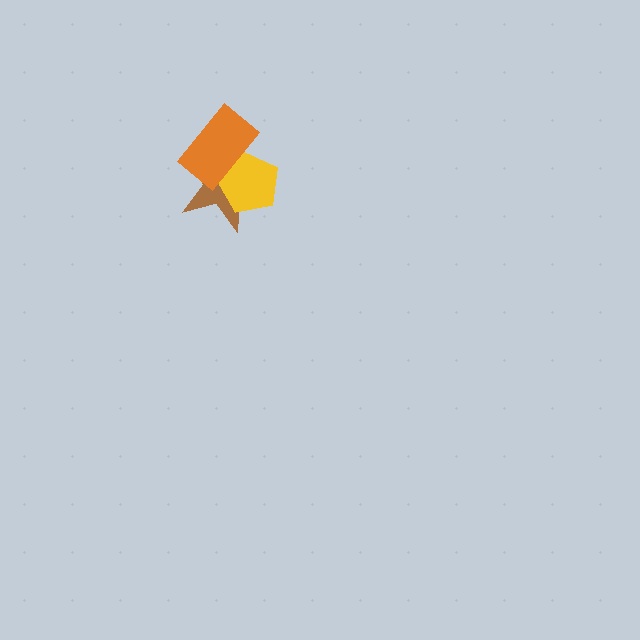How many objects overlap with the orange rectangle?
2 objects overlap with the orange rectangle.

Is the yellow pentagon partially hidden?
Yes, it is partially covered by another shape.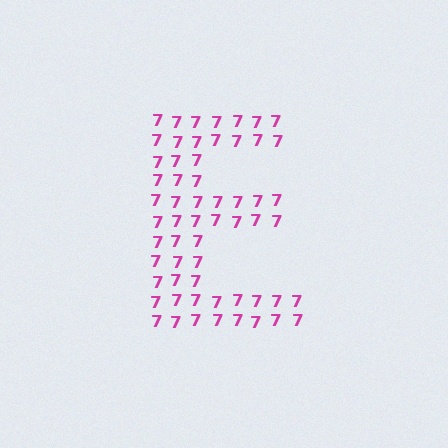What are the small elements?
The small elements are digit 7's.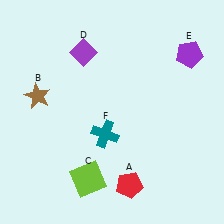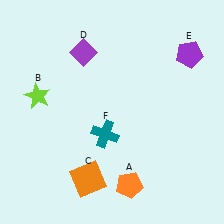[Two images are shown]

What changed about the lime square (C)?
In Image 1, C is lime. In Image 2, it changed to orange.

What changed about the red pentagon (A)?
In Image 1, A is red. In Image 2, it changed to orange.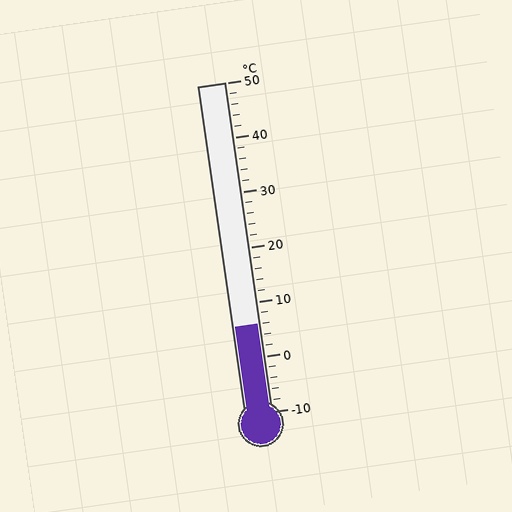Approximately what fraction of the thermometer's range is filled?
The thermometer is filled to approximately 25% of its range.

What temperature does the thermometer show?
The thermometer shows approximately 6°C.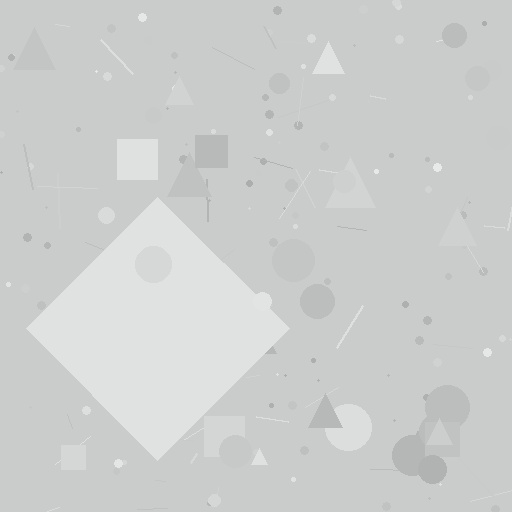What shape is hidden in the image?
A diamond is hidden in the image.